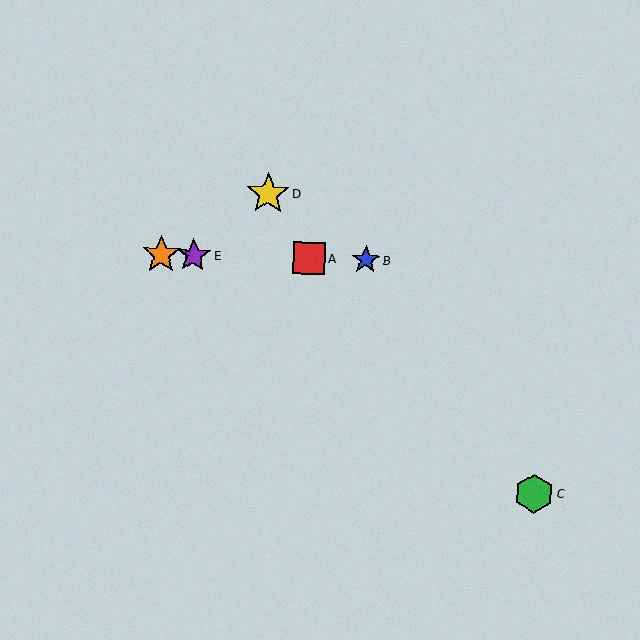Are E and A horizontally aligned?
Yes, both are at y≈255.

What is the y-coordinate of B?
Object B is at y≈260.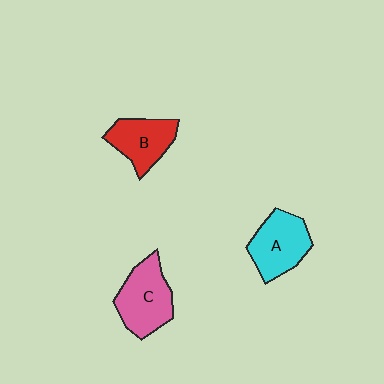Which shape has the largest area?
Shape C (pink).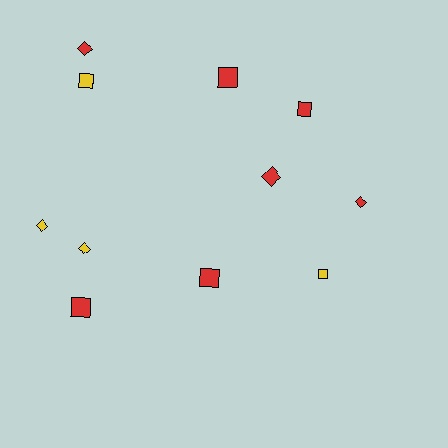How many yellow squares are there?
There are 2 yellow squares.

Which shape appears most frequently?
Square, with 6 objects.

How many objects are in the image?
There are 11 objects.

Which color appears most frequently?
Red, with 7 objects.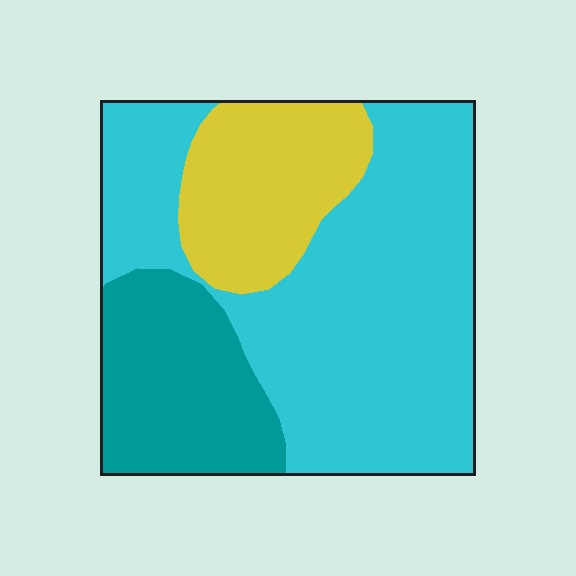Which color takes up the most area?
Cyan, at roughly 60%.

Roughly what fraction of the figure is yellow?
Yellow covers 20% of the figure.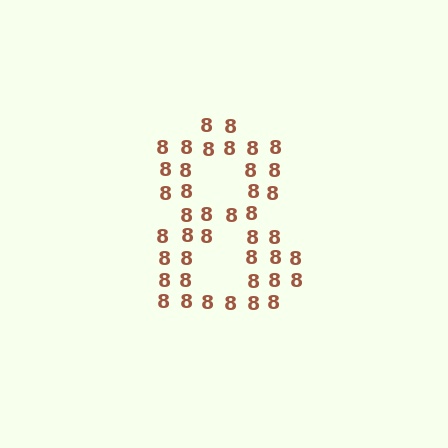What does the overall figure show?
The overall figure shows the digit 8.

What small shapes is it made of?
It is made of small digit 8's.